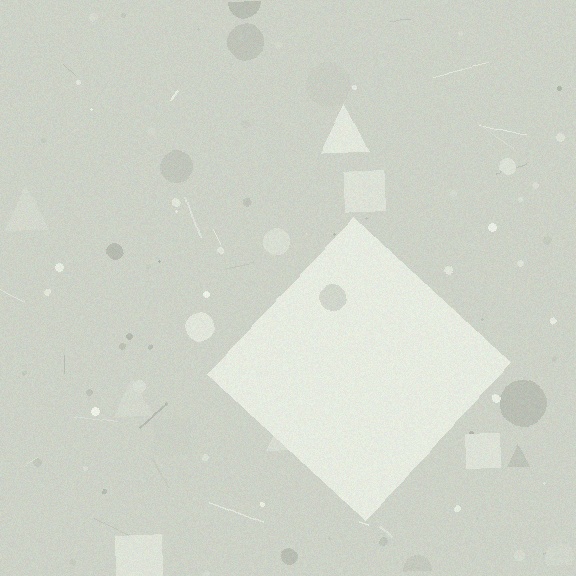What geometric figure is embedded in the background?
A diamond is embedded in the background.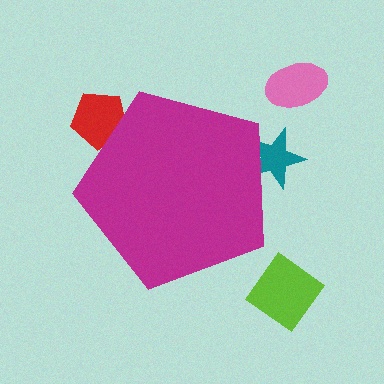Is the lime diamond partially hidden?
No, the lime diamond is fully visible.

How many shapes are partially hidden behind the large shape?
2 shapes are partially hidden.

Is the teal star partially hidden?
Yes, the teal star is partially hidden behind the magenta pentagon.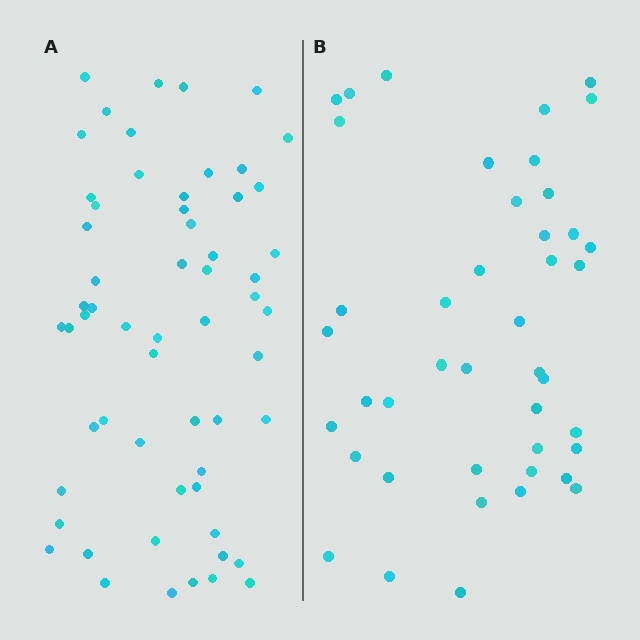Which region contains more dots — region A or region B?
Region A (the left region) has more dots.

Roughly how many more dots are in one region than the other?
Region A has approximately 15 more dots than region B.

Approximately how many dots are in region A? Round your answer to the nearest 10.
About 60 dots. (The exact count is 59, which rounds to 60.)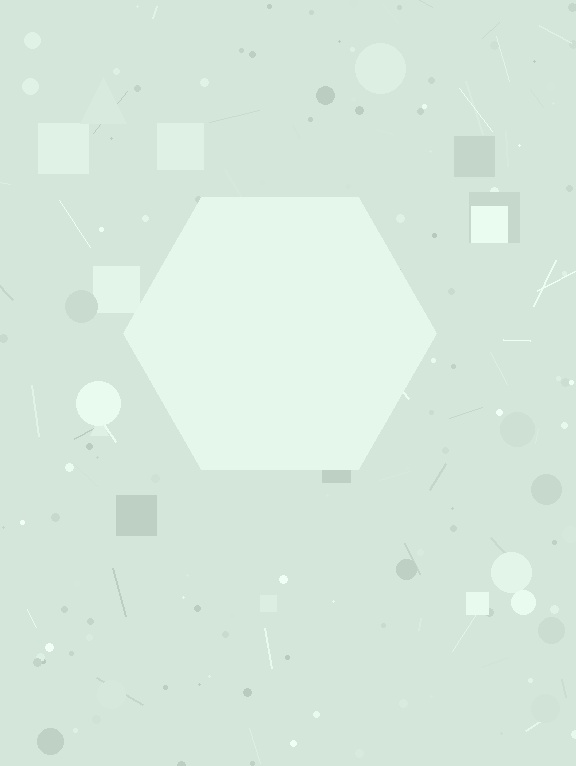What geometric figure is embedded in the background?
A hexagon is embedded in the background.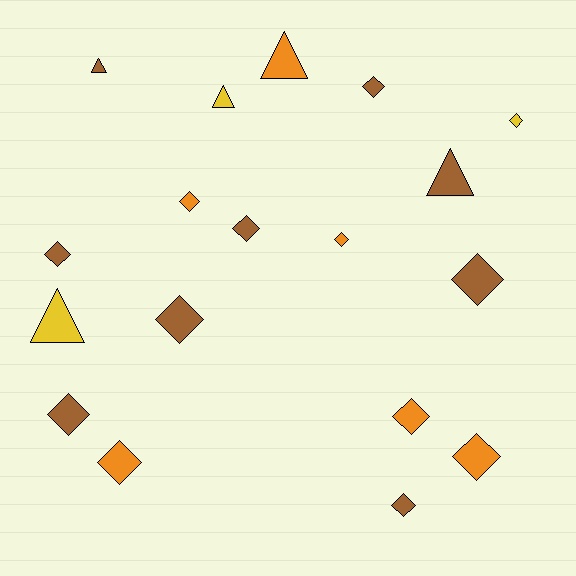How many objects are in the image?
There are 18 objects.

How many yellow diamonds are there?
There is 1 yellow diamond.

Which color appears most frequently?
Brown, with 9 objects.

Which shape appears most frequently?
Diamond, with 13 objects.